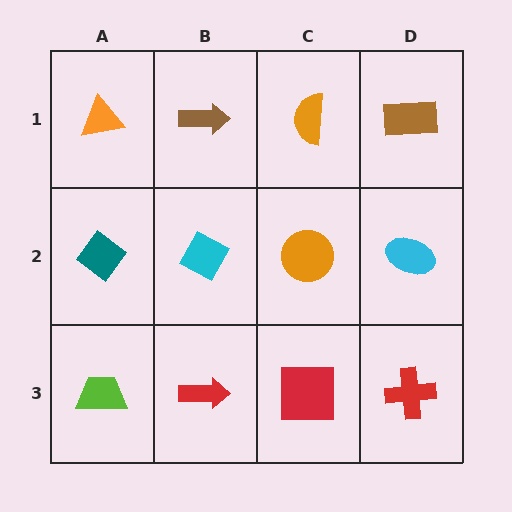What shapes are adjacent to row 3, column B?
A cyan diamond (row 2, column B), a lime trapezoid (row 3, column A), a red square (row 3, column C).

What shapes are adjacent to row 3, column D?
A cyan ellipse (row 2, column D), a red square (row 3, column C).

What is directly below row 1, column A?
A teal diamond.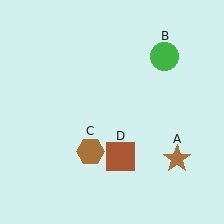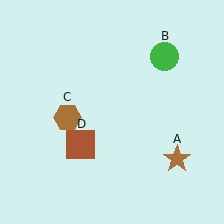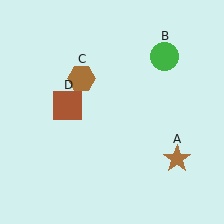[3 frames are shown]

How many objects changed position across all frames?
2 objects changed position: brown hexagon (object C), brown square (object D).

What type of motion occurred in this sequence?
The brown hexagon (object C), brown square (object D) rotated clockwise around the center of the scene.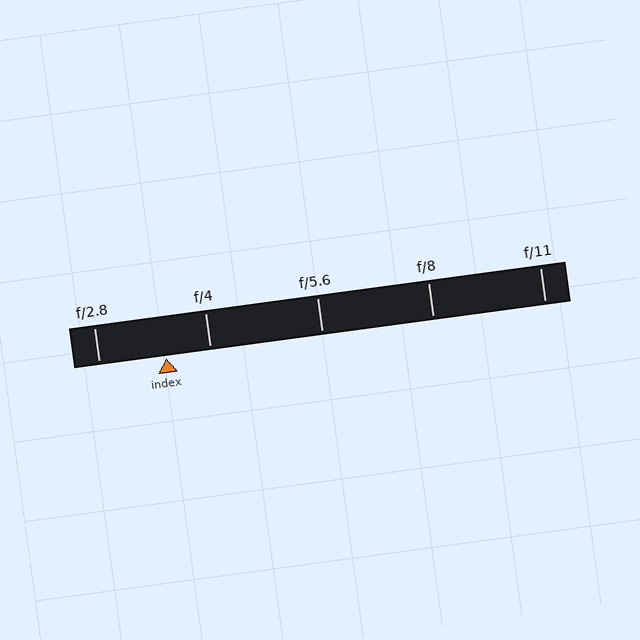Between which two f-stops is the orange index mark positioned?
The index mark is between f/2.8 and f/4.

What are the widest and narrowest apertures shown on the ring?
The widest aperture shown is f/2.8 and the narrowest is f/11.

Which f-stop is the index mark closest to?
The index mark is closest to f/4.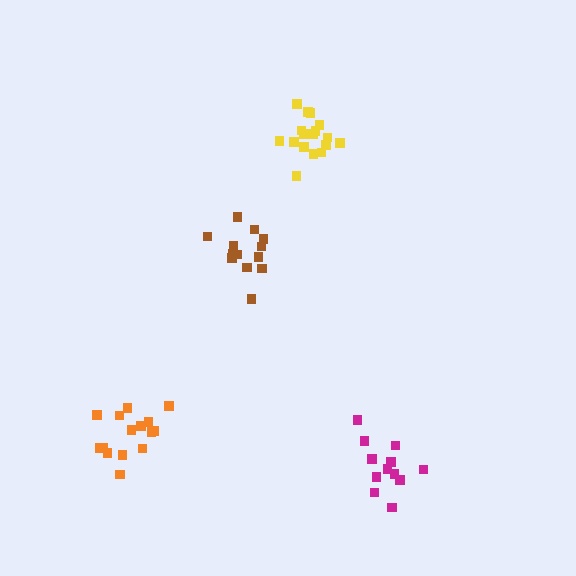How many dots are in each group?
Group 1: 15 dots, Group 2: 17 dots, Group 3: 13 dots, Group 4: 12 dots (57 total).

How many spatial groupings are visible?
There are 4 spatial groupings.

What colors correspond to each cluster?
The clusters are colored: orange, yellow, brown, magenta.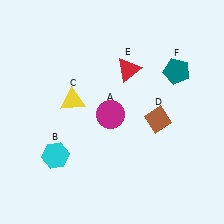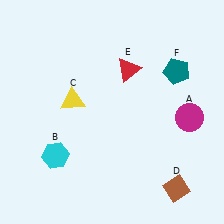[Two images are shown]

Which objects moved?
The objects that moved are: the magenta circle (A), the brown diamond (D).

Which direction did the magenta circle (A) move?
The magenta circle (A) moved right.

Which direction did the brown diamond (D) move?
The brown diamond (D) moved down.